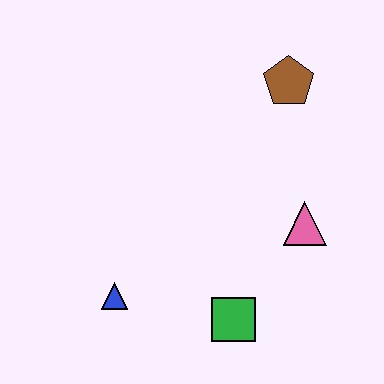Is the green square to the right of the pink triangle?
No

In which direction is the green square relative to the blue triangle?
The green square is to the right of the blue triangle.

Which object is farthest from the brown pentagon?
The blue triangle is farthest from the brown pentagon.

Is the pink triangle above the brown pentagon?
No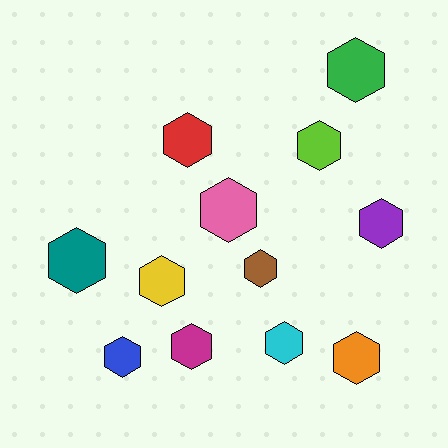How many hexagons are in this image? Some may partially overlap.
There are 12 hexagons.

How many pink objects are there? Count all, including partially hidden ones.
There is 1 pink object.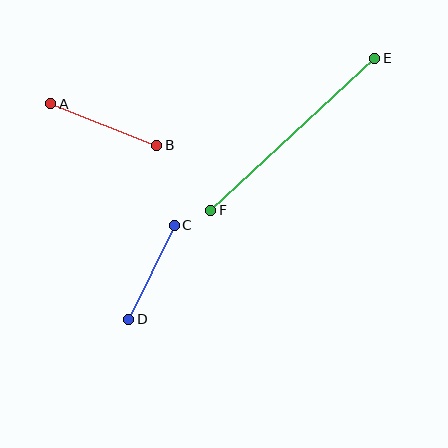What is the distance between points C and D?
The distance is approximately 105 pixels.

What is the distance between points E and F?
The distance is approximately 224 pixels.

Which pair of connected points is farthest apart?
Points E and F are farthest apart.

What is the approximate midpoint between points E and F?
The midpoint is at approximately (293, 134) pixels.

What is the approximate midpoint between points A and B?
The midpoint is at approximately (104, 125) pixels.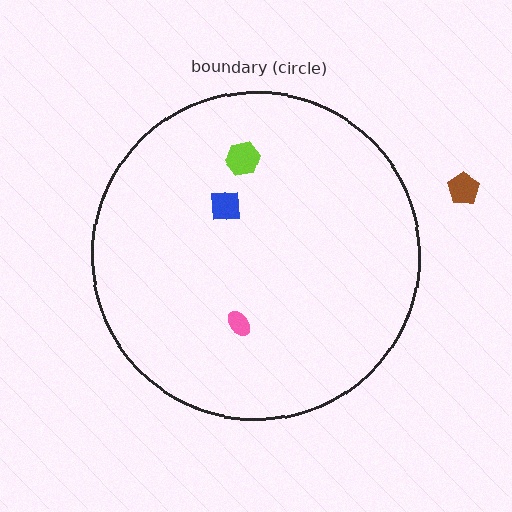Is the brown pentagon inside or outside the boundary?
Outside.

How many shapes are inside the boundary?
3 inside, 1 outside.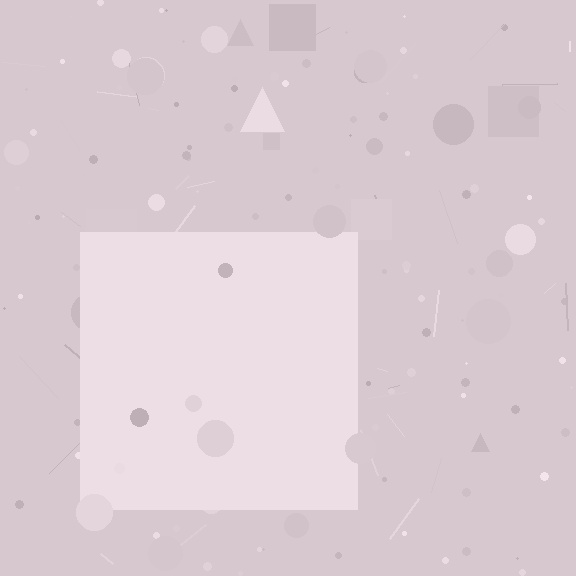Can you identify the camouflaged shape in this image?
The camouflaged shape is a square.